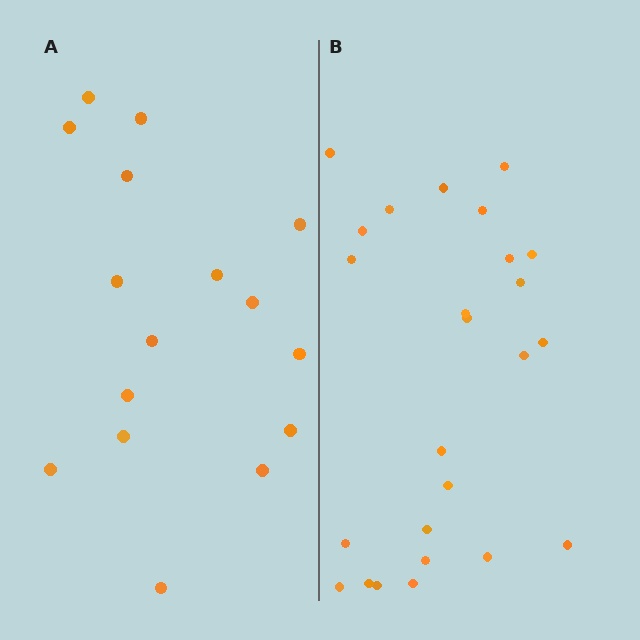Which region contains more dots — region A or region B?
Region B (the right region) has more dots.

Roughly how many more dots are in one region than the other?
Region B has roughly 8 or so more dots than region A.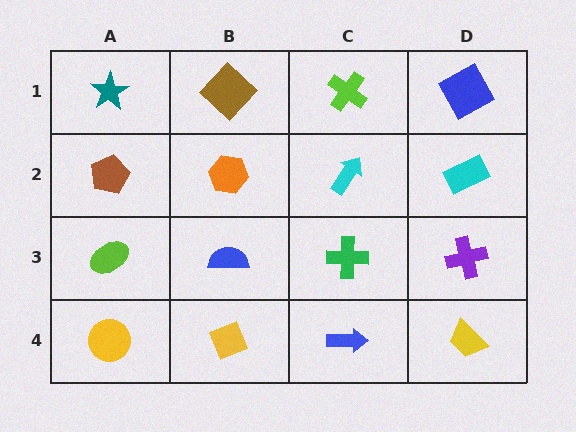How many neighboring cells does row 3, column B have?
4.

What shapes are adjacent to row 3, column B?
An orange hexagon (row 2, column B), a yellow diamond (row 4, column B), a lime ellipse (row 3, column A), a green cross (row 3, column C).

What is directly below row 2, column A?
A lime ellipse.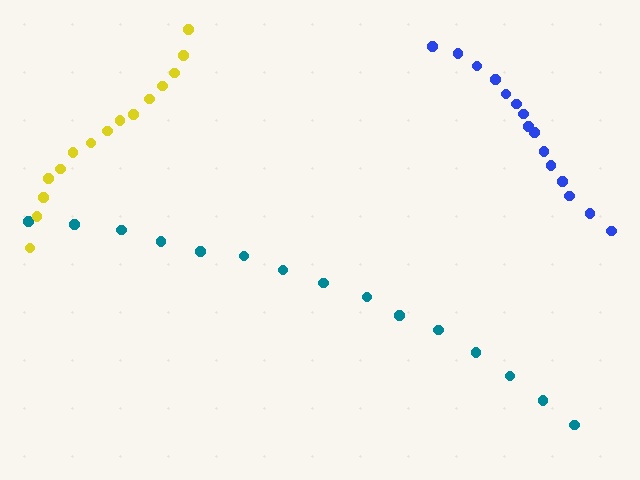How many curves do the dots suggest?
There are 3 distinct paths.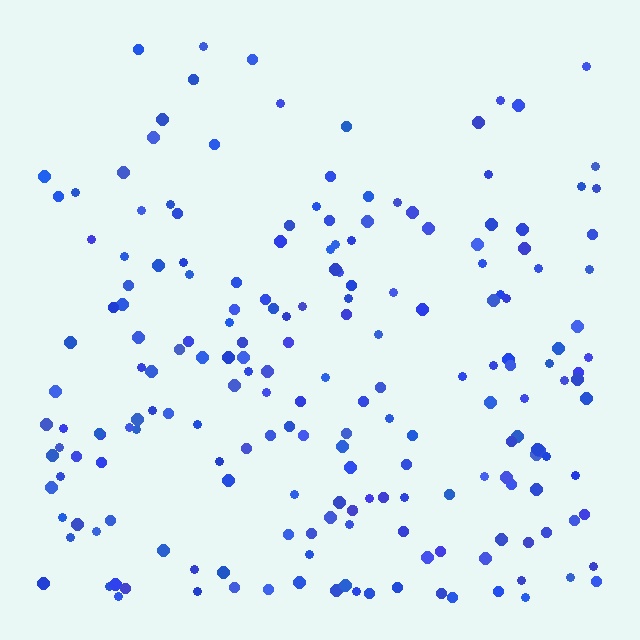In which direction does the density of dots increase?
From top to bottom, with the bottom side densest.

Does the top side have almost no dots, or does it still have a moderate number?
Still a moderate number, just noticeably fewer than the bottom.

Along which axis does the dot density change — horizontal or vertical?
Vertical.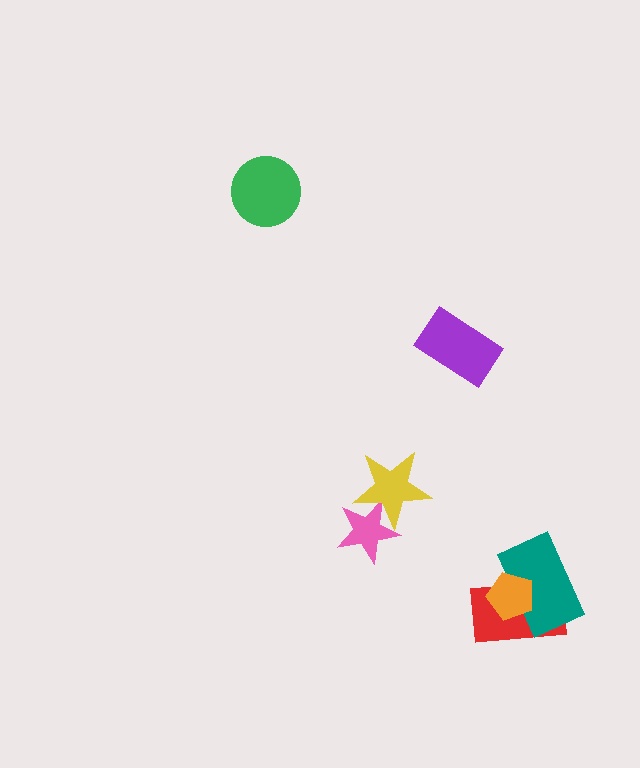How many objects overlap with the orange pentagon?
2 objects overlap with the orange pentagon.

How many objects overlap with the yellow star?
1 object overlaps with the yellow star.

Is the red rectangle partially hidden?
Yes, it is partially covered by another shape.